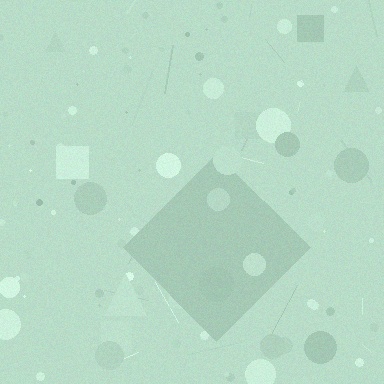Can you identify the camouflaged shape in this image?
The camouflaged shape is a diamond.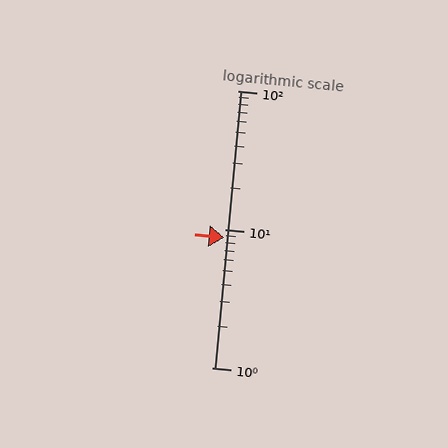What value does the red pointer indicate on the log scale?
The pointer indicates approximately 8.7.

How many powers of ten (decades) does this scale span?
The scale spans 2 decades, from 1 to 100.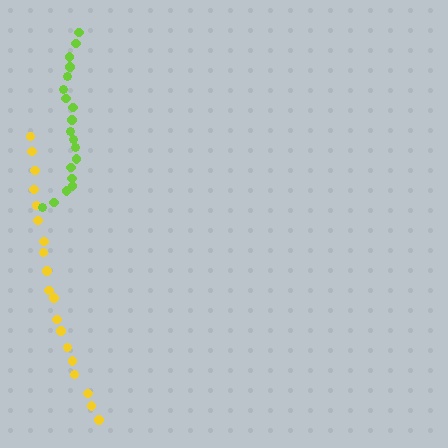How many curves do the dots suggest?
There are 2 distinct paths.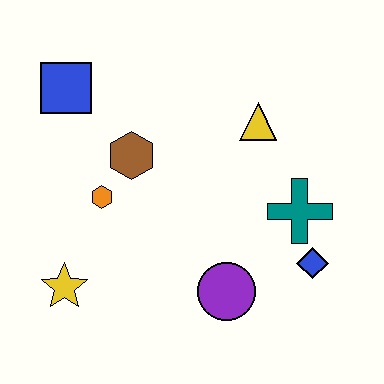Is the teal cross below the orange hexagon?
Yes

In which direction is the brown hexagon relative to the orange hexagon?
The brown hexagon is above the orange hexagon.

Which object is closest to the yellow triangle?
The teal cross is closest to the yellow triangle.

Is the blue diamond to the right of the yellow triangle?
Yes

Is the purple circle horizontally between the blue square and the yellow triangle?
Yes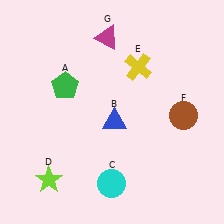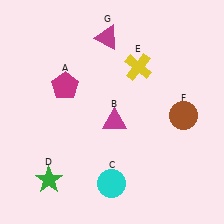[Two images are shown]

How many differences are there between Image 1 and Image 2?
There are 3 differences between the two images.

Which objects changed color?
A changed from green to magenta. B changed from blue to magenta. D changed from lime to green.